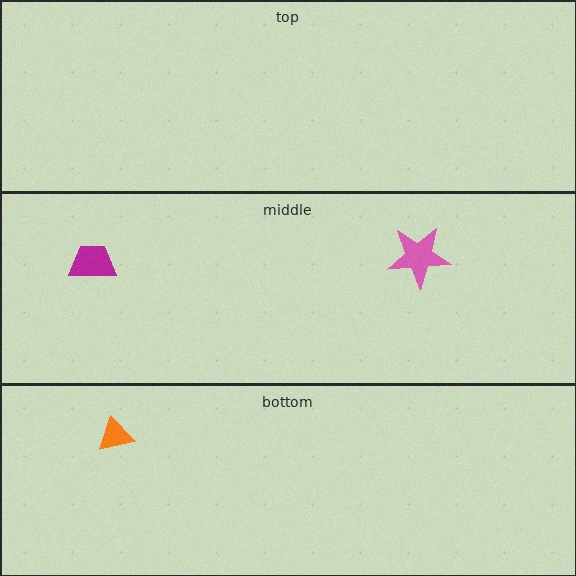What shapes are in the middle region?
The pink star, the magenta trapezoid.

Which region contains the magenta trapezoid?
The middle region.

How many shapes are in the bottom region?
1.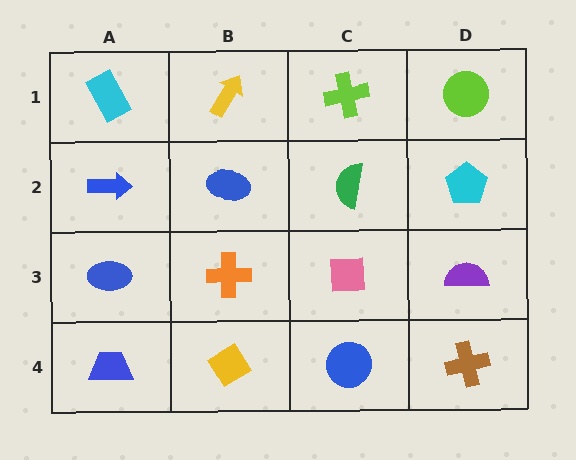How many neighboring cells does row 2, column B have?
4.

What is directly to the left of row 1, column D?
A lime cross.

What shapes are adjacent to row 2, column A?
A cyan rectangle (row 1, column A), a blue ellipse (row 3, column A), a blue ellipse (row 2, column B).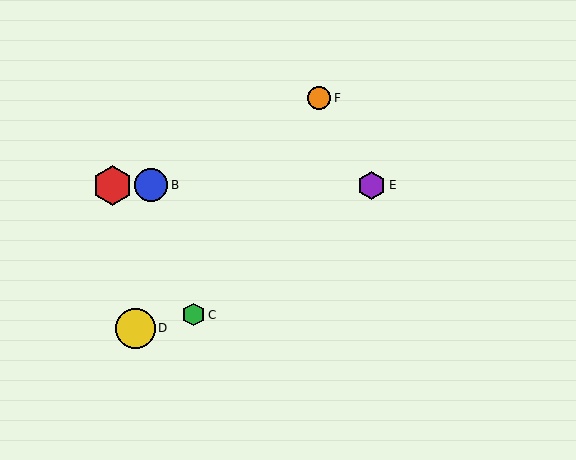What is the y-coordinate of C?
Object C is at y≈315.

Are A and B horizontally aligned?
Yes, both are at y≈185.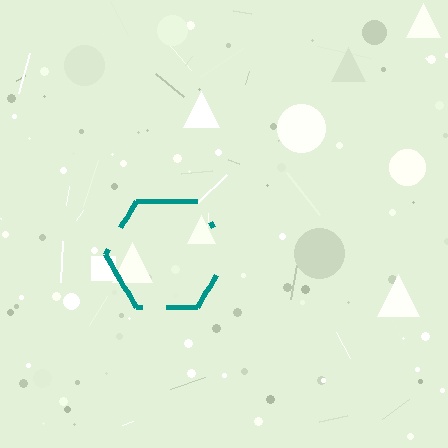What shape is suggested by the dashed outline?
The dashed outline suggests a hexagon.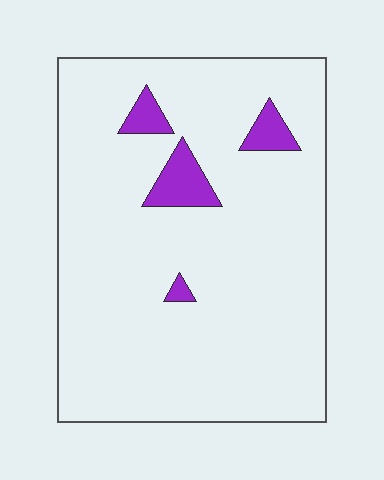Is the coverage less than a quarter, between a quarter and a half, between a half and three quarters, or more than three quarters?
Less than a quarter.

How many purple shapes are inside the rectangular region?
4.